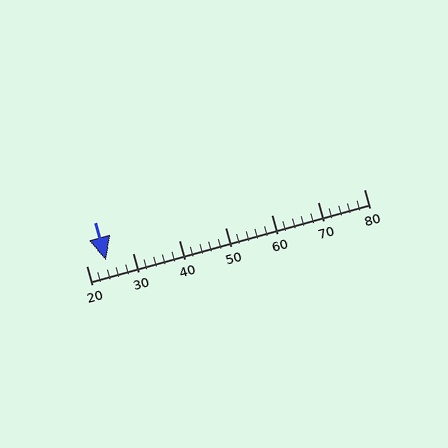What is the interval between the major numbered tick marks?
The major tick marks are spaced 10 units apart.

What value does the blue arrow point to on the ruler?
The blue arrow points to approximately 24.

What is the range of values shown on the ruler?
The ruler shows values from 20 to 80.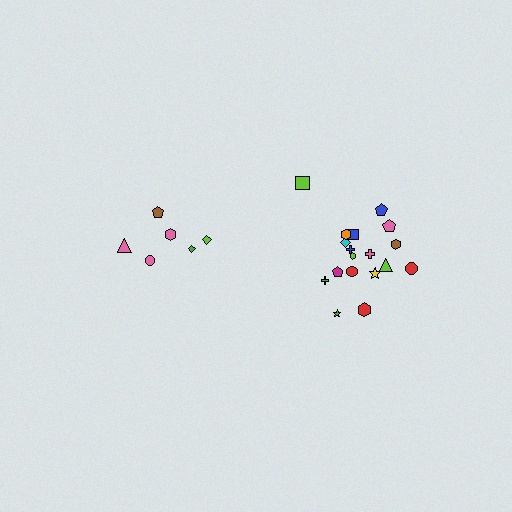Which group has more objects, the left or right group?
The right group.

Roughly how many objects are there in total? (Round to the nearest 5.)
Roughly 25 objects in total.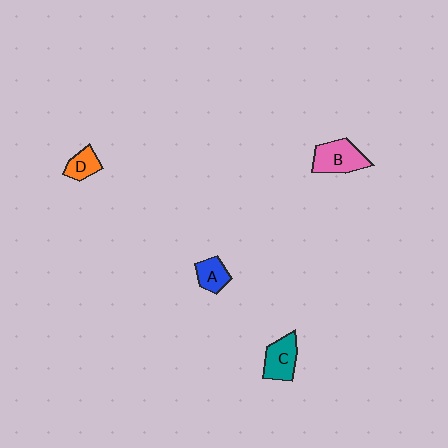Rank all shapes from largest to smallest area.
From largest to smallest: B (pink), C (teal), A (blue), D (orange).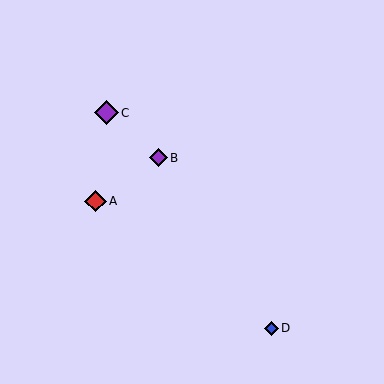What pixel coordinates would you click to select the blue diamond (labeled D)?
Click at (272, 328) to select the blue diamond D.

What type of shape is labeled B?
Shape B is a purple diamond.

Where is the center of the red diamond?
The center of the red diamond is at (95, 201).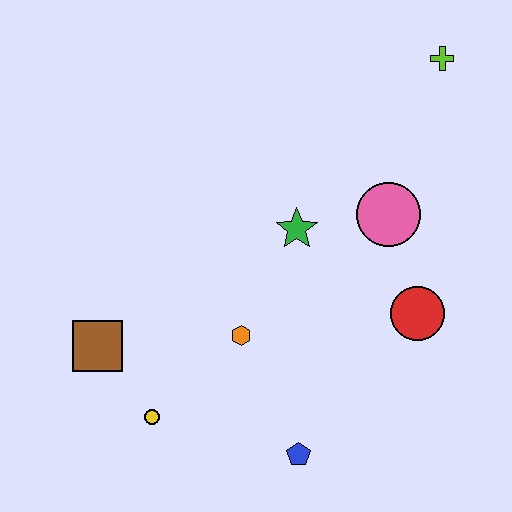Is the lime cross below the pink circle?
No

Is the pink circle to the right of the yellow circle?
Yes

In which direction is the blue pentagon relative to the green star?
The blue pentagon is below the green star.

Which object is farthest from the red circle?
The brown square is farthest from the red circle.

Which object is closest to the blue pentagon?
The orange hexagon is closest to the blue pentagon.